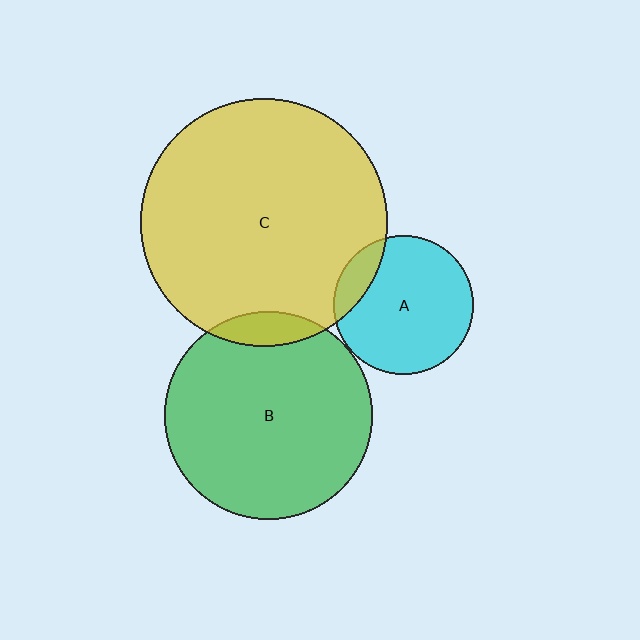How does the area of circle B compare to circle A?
Approximately 2.2 times.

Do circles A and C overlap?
Yes.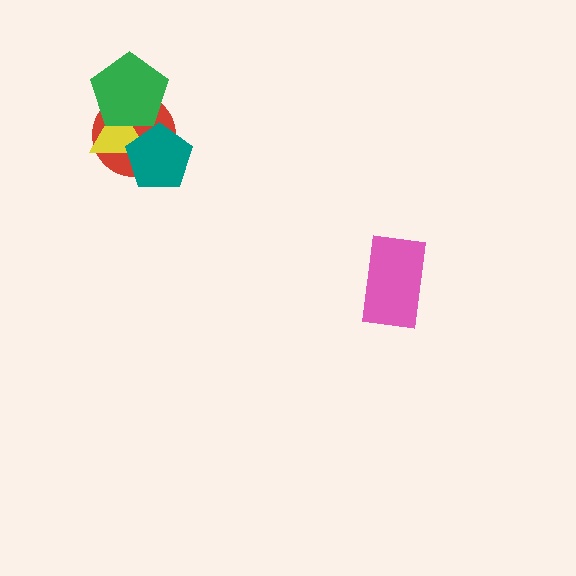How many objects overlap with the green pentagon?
2 objects overlap with the green pentagon.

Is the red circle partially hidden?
Yes, it is partially covered by another shape.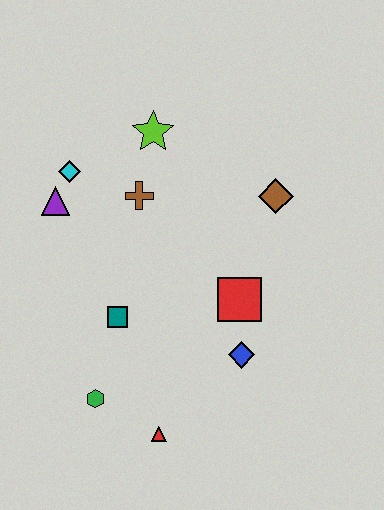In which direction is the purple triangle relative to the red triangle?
The purple triangle is above the red triangle.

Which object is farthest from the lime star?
The red triangle is farthest from the lime star.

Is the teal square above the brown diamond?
No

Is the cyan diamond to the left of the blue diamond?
Yes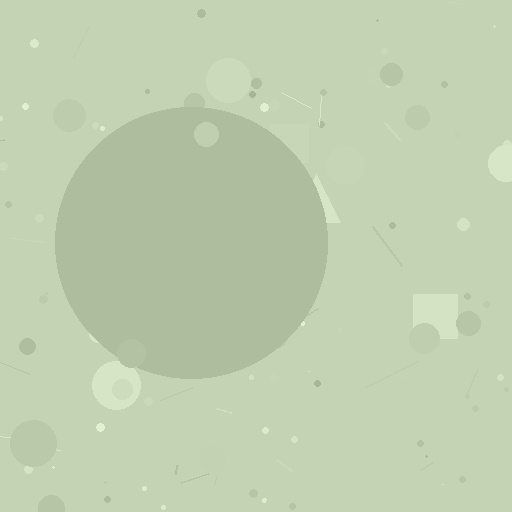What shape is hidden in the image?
A circle is hidden in the image.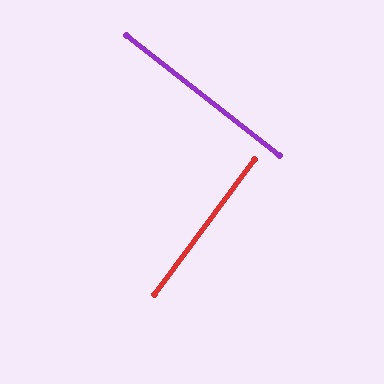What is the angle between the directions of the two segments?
Approximately 88 degrees.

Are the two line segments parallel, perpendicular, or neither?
Perpendicular — they meet at approximately 88°.